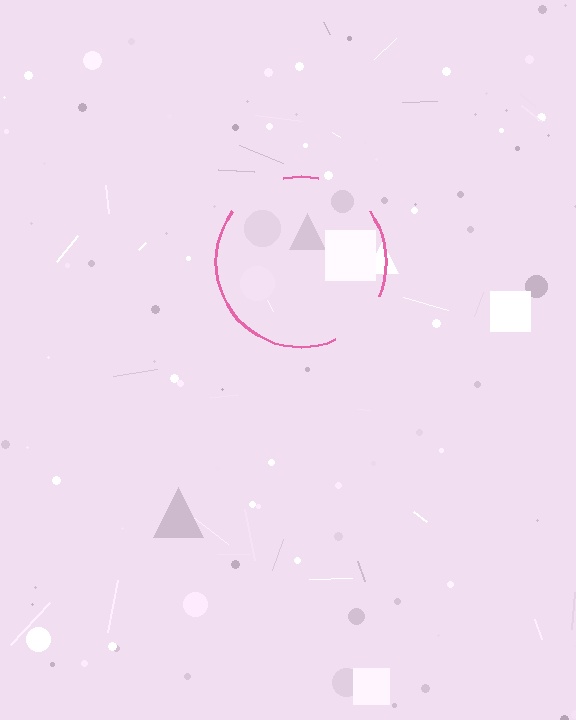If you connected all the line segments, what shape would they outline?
They would outline a circle.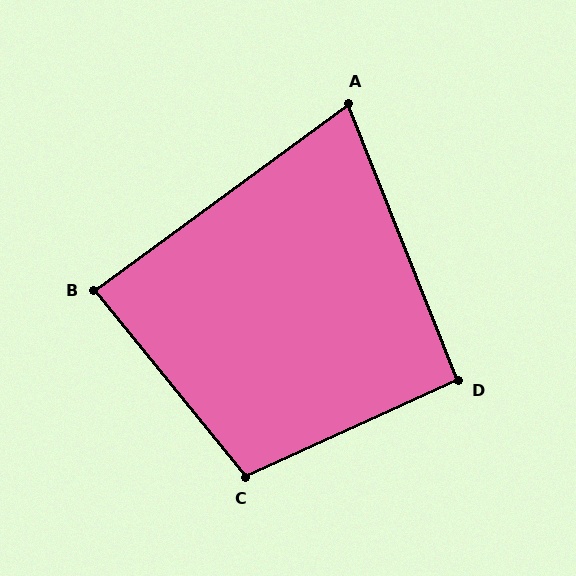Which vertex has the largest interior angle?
C, at approximately 105 degrees.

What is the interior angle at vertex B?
Approximately 87 degrees (approximately right).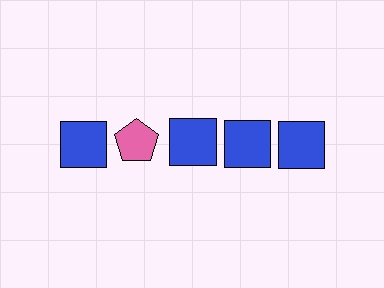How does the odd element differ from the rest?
It differs in both color (pink instead of blue) and shape (pentagon instead of square).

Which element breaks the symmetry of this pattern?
The pink pentagon in the top row, second from left column breaks the symmetry. All other shapes are blue squares.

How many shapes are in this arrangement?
There are 5 shapes arranged in a grid pattern.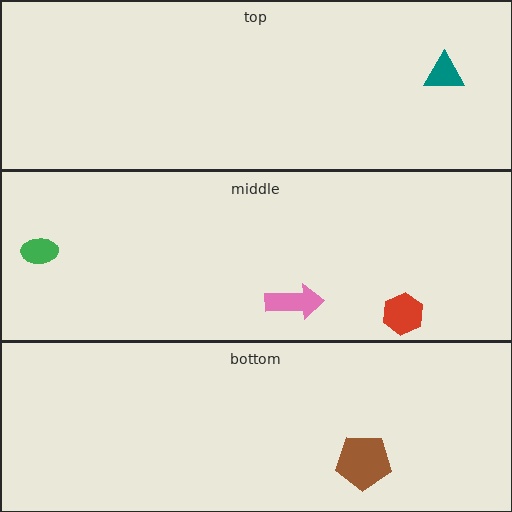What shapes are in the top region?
The teal triangle.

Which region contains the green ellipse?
The middle region.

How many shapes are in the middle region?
3.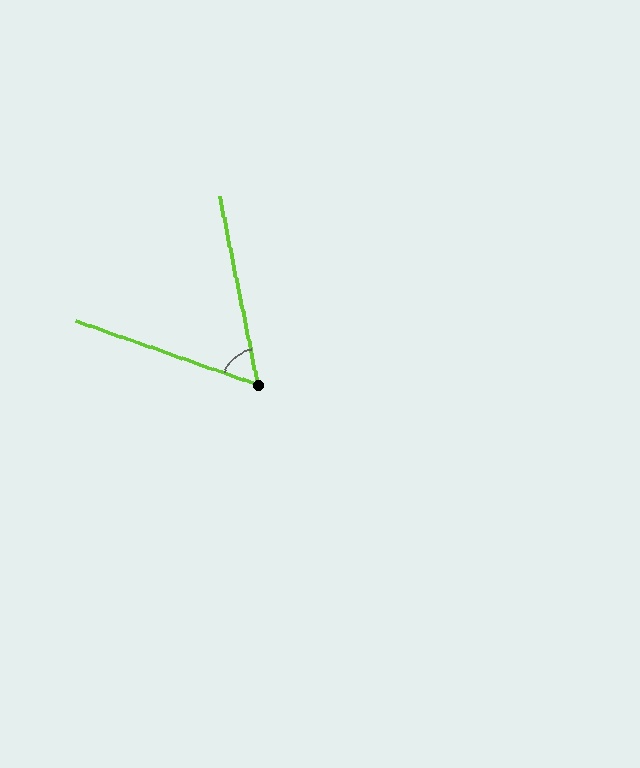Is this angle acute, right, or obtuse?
It is acute.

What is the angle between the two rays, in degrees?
Approximately 59 degrees.